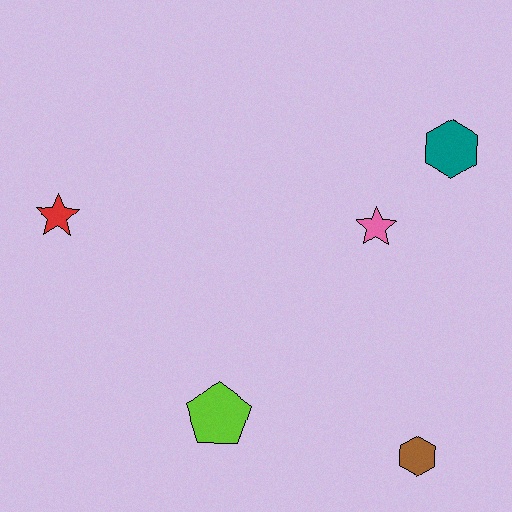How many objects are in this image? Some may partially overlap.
There are 5 objects.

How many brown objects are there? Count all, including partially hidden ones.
There is 1 brown object.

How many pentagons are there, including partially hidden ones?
There is 1 pentagon.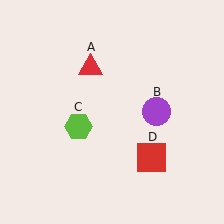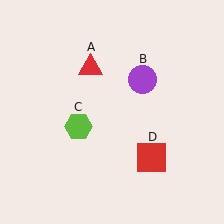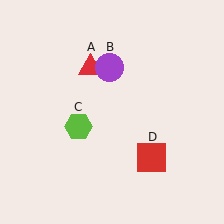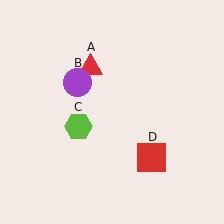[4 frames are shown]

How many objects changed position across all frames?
1 object changed position: purple circle (object B).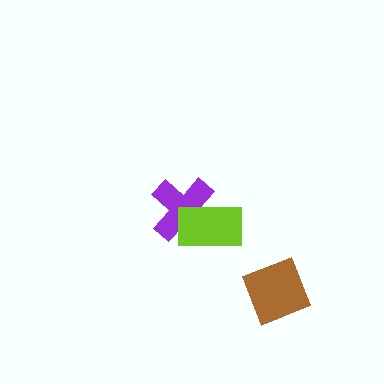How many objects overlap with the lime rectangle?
1 object overlaps with the lime rectangle.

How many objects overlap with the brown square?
0 objects overlap with the brown square.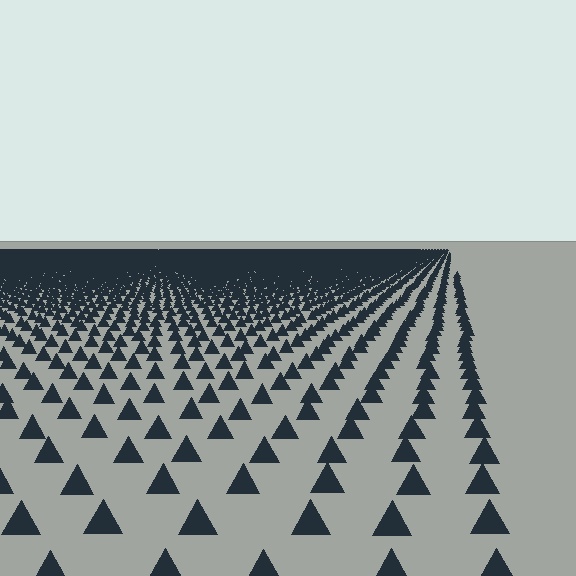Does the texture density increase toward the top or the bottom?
Density increases toward the top.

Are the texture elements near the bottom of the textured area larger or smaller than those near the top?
Larger. Near the bottom, elements are closer to the viewer and appear at a bigger on-screen size.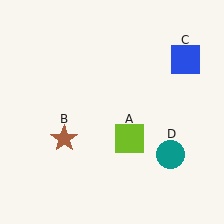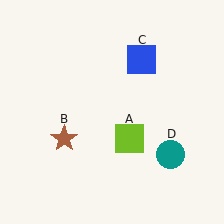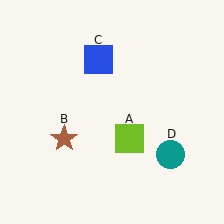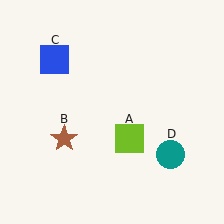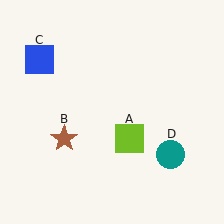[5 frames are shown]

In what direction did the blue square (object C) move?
The blue square (object C) moved left.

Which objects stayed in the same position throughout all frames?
Lime square (object A) and brown star (object B) and teal circle (object D) remained stationary.